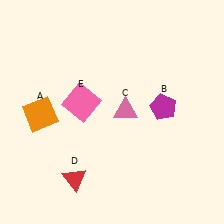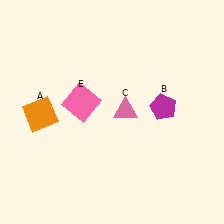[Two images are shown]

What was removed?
The red triangle (D) was removed in Image 2.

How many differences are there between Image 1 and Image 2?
There is 1 difference between the two images.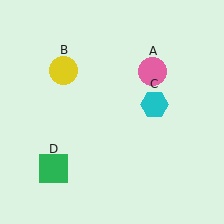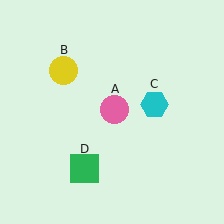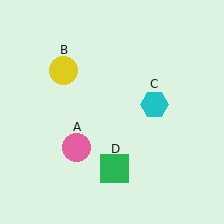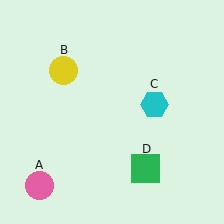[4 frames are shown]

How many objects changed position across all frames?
2 objects changed position: pink circle (object A), green square (object D).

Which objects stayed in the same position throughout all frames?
Yellow circle (object B) and cyan hexagon (object C) remained stationary.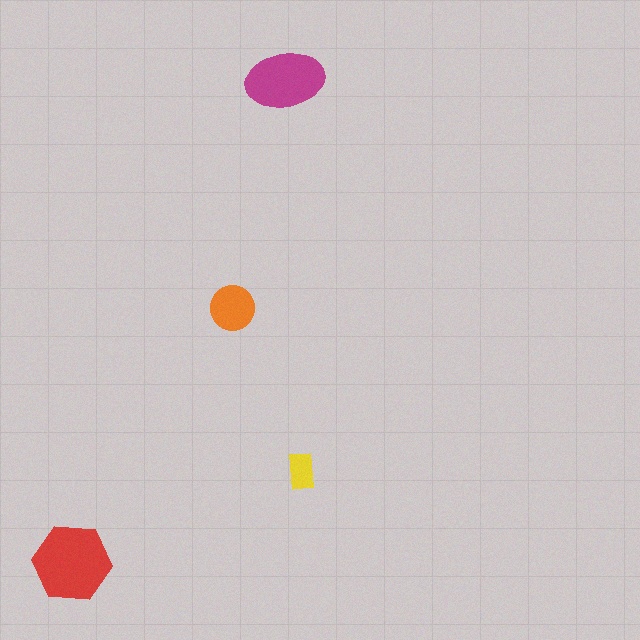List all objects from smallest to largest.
The yellow rectangle, the orange circle, the magenta ellipse, the red hexagon.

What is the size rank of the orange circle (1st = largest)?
3rd.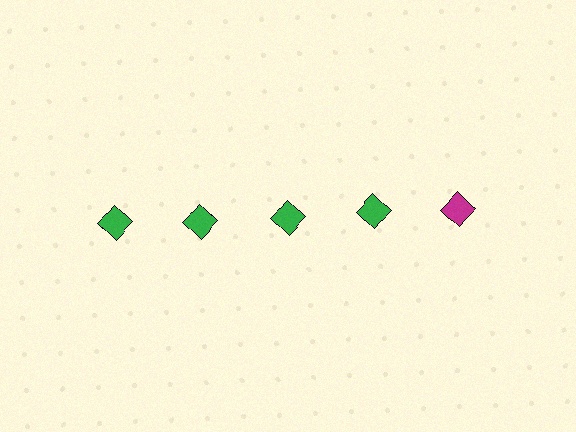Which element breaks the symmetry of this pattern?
The magenta diamond in the top row, rightmost column breaks the symmetry. All other shapes are green diamonds.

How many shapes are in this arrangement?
There are 5 shapes arranged in a grid pattern.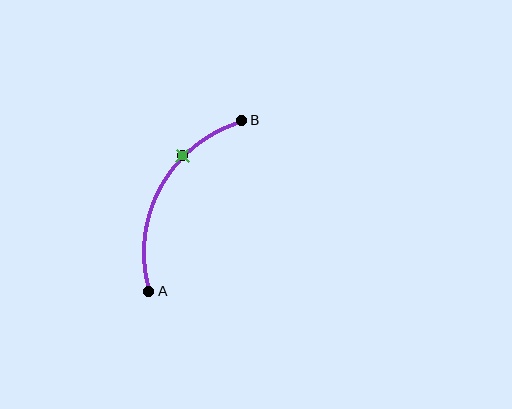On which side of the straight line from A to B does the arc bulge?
The arc bulges to the left of the straight line connecting A and B.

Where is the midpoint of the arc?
The arc midpoint is the point on the curve farthest from the straight line joining A and B. It sits to the left of that line.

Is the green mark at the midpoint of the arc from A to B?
No. The green mark lies on the arc but is closer to endpoint B. The arc midpoint would be at the point on the curve equidistant along the arc from both A and B.